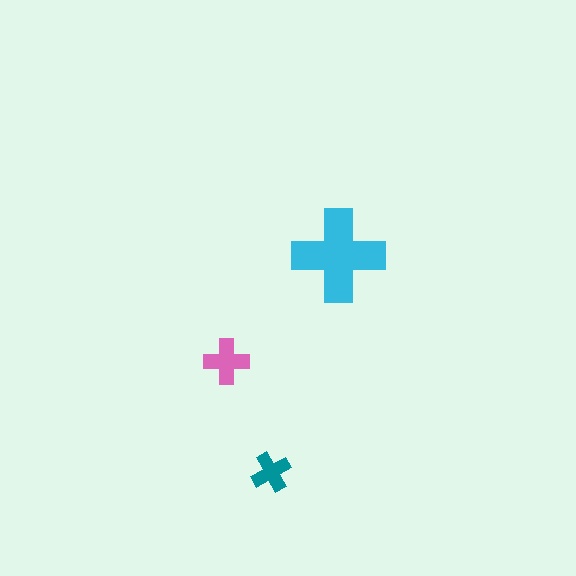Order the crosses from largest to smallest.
the cyan one, the pink one, the teal one.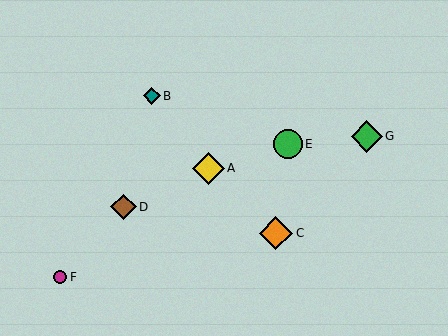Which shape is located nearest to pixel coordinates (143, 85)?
The teal diamond (labeled B) at (152, 96) is nearest to that location.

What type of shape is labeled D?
Shape D is a brown diamond.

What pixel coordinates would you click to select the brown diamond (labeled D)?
Click at (124, 207) to select the brown diamond D.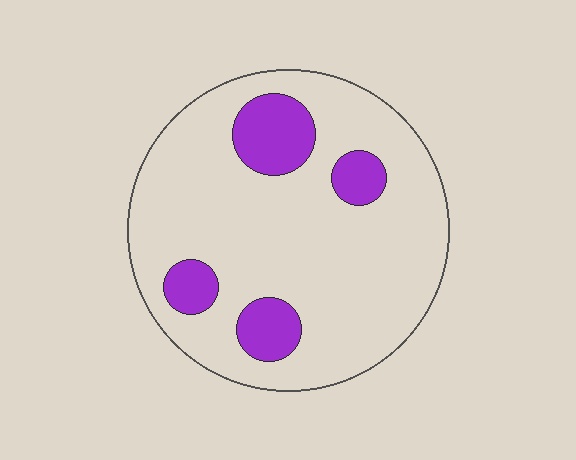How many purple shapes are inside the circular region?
4.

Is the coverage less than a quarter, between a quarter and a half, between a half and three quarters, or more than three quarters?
Less than a quarter.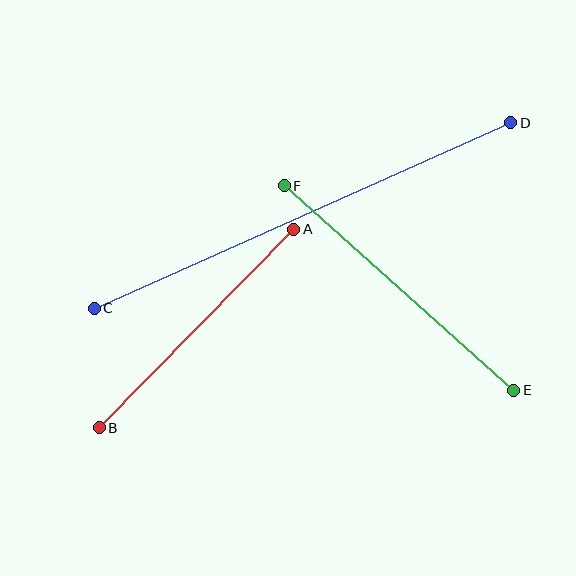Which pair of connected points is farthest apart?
Points C and D are farthest apart.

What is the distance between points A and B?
The distance is approximately 278 pixels.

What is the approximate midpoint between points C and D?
The midpoint is at approximately (303, 216) pixels.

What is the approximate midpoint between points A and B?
The midpoint is at approximately (197, 328) pixels.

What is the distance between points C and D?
The distance is approximately 456 pixels.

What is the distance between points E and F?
The distance is approximately 307 pixels.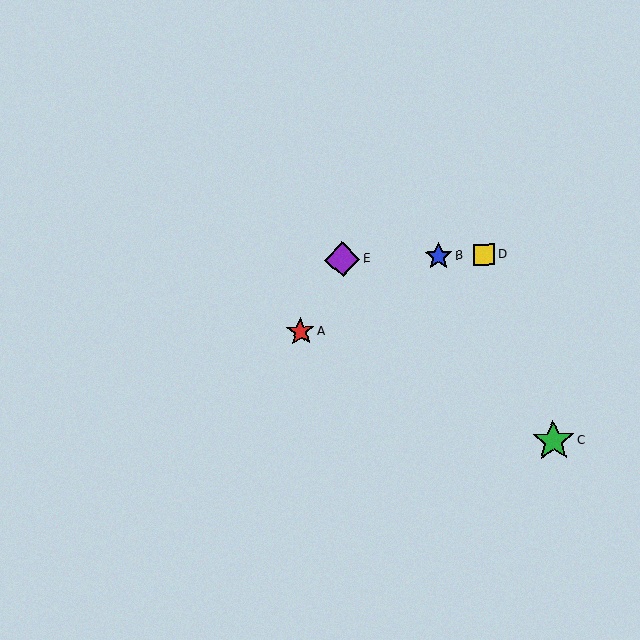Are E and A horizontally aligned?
No, E is at y≈259 and A is at y≈331.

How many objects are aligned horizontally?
3 objects (B, D, E) are aligned horizontally.